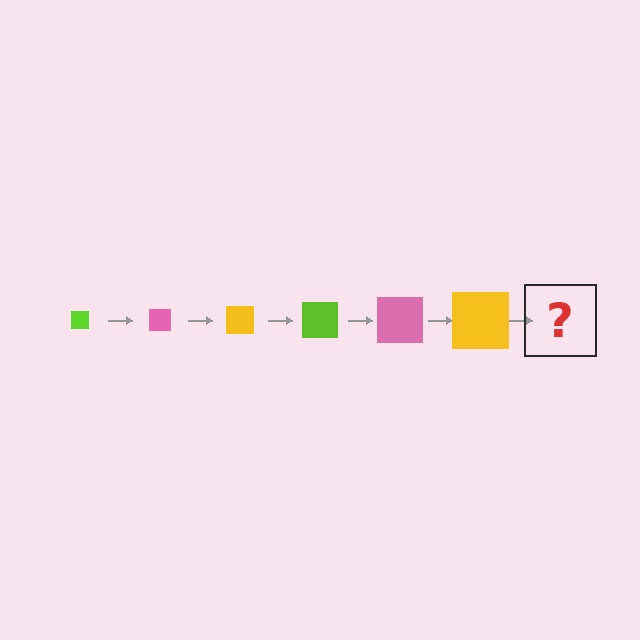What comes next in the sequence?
The next element should be a lime square, larger than the previous one.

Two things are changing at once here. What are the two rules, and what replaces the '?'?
The two rules are that the square grows larger each step and the color cycles through lime, pink, and yellow. The '?' should be a lime square, larger than the previous one.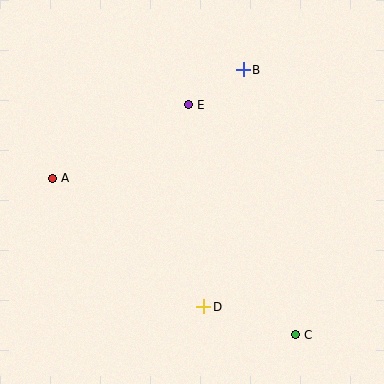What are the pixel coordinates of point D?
Point D is at (204, 307).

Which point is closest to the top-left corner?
Point A is closest to the top-left corner.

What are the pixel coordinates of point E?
Point E is at (188, 105).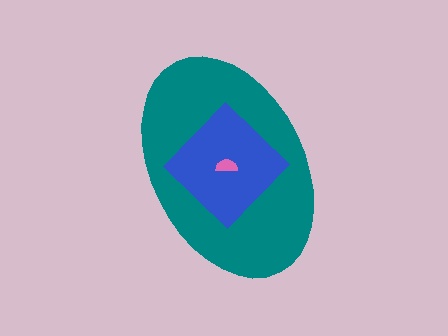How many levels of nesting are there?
3.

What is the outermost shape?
The teal ellipse.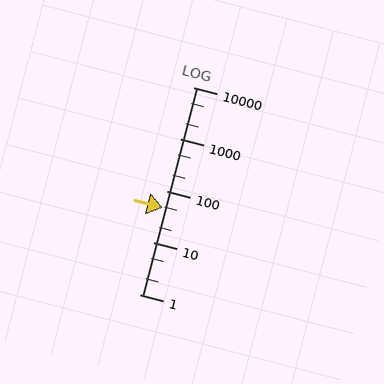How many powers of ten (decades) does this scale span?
The scale spans 4 decades, from 1 to 10000.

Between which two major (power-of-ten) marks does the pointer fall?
The pointer is between 10 and 100.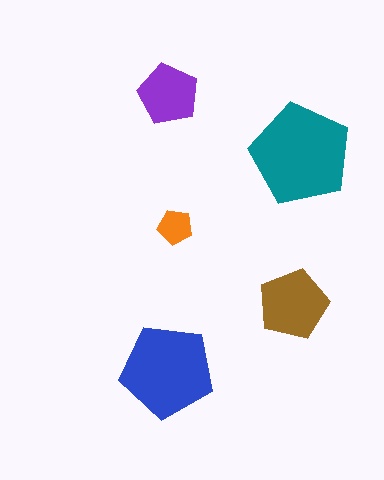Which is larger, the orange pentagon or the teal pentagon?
The teal one.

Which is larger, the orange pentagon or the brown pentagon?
The brown one.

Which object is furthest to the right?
The teal pentagon is rightmost.